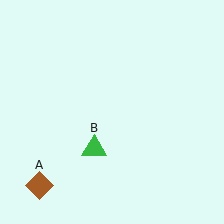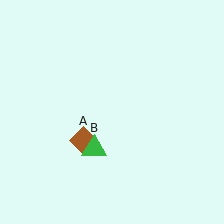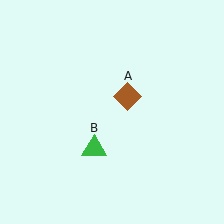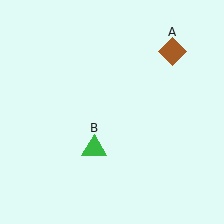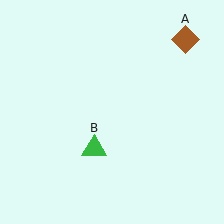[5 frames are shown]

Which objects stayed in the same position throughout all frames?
Green triangle (object B) remained stationary.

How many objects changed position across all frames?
1 object changed position: brown diamond (object A).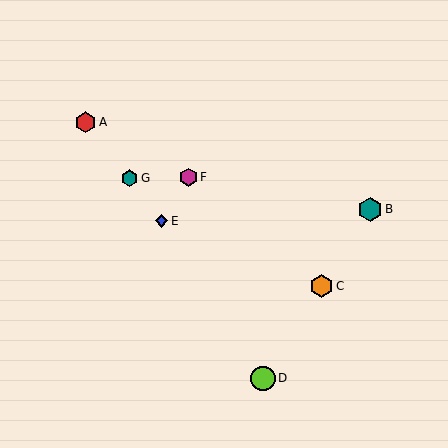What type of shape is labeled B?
Shape B is a teal hexagon.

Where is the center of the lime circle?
The center of the lime circle is at (263, 378).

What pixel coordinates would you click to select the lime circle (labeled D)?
Click at (263, 378) to select the lime circle D.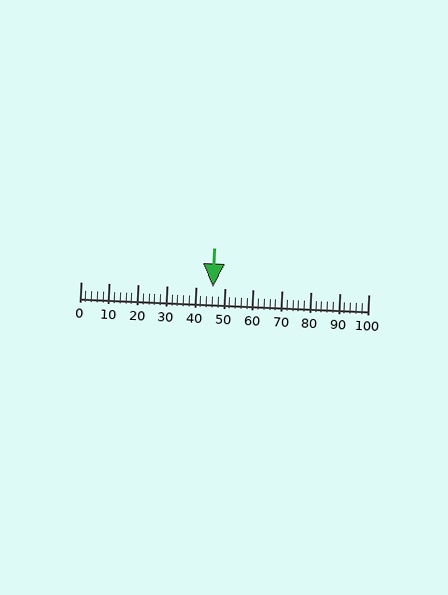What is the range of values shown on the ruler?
The ruler shows values from 0 to 100.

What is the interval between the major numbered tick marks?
The major tick marks are spaced 10 units apart.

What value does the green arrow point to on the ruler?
The green arrow points to approximately 46.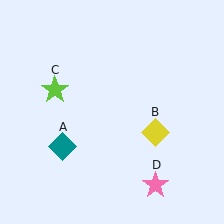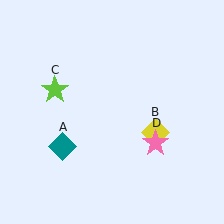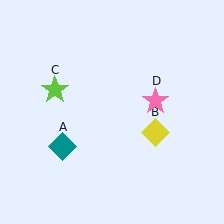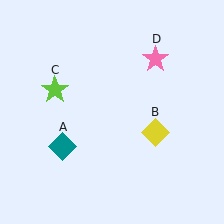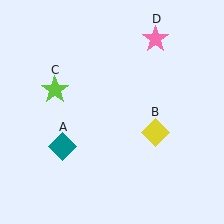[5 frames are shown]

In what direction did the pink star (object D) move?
The pink star (object D) moved up.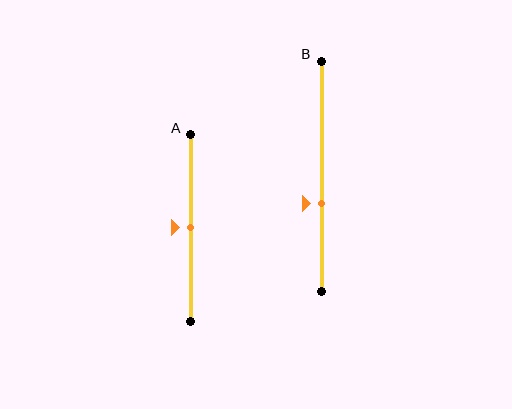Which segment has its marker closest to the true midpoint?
Segment A has its marker closest to the true midpoint.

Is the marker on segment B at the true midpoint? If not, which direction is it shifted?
No, the marker on segment B is shifted downward by about 12% of the segment length.